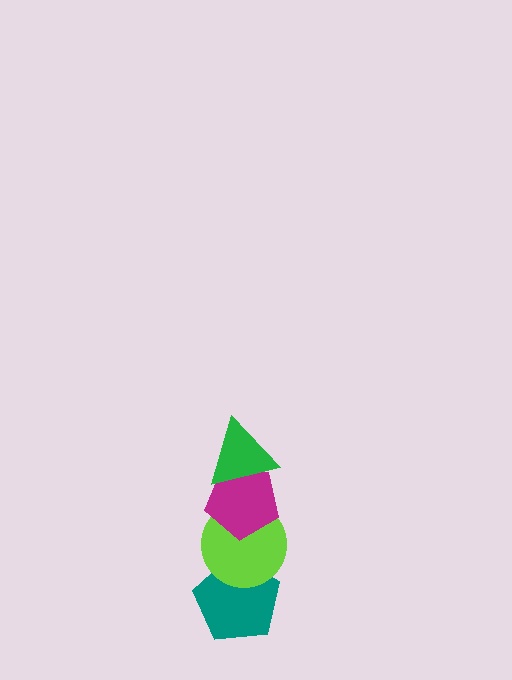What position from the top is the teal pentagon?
The teal pentagon is 4th from the top.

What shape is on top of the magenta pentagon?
The green triangle is on top of the magenta pentagon.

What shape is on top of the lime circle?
The magenta pentagon is on top of the lime circle.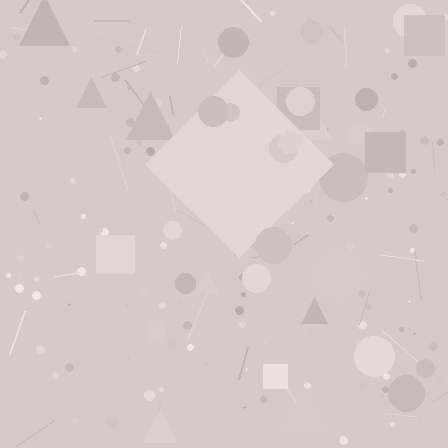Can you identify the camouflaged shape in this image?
The camouflaged shape is a diamond.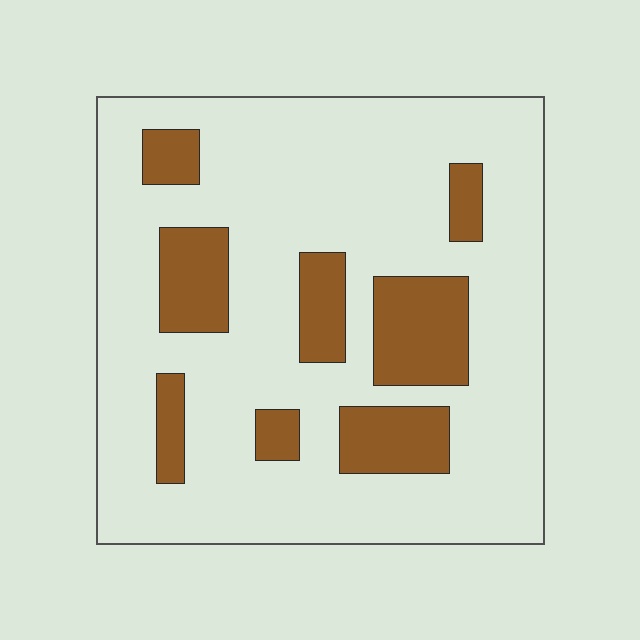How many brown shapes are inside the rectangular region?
8.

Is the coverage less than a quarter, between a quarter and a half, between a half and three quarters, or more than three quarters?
Less than a quarter.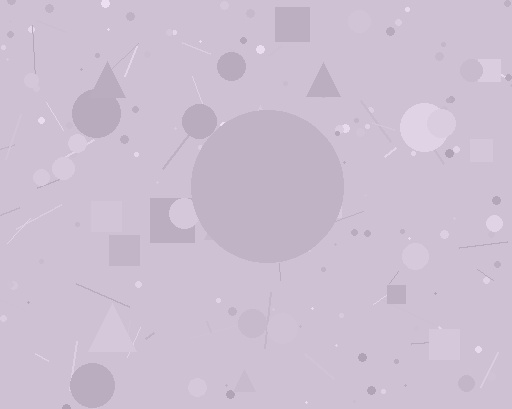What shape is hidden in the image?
A circle is hidden in the image.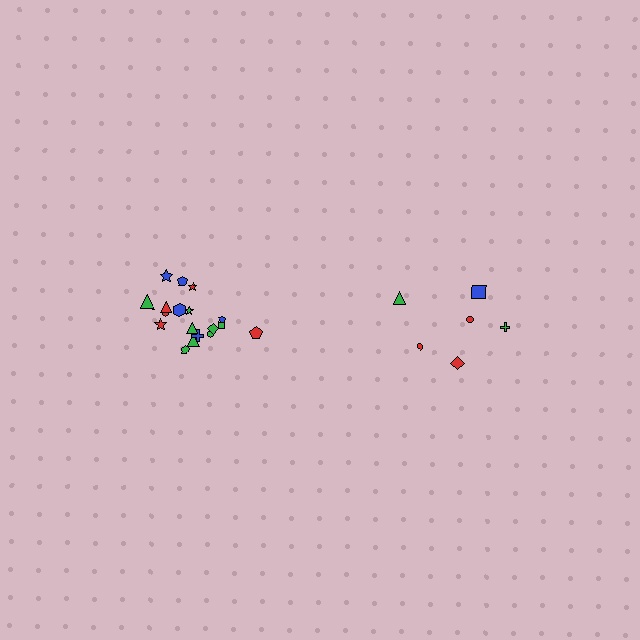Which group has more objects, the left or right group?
The left group.